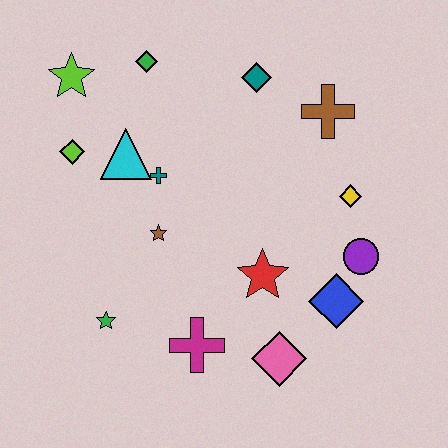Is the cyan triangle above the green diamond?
No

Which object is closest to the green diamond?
The lime star is closest to the green diamond.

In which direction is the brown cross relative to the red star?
The brown cross is above the red star.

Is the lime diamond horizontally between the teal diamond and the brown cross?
No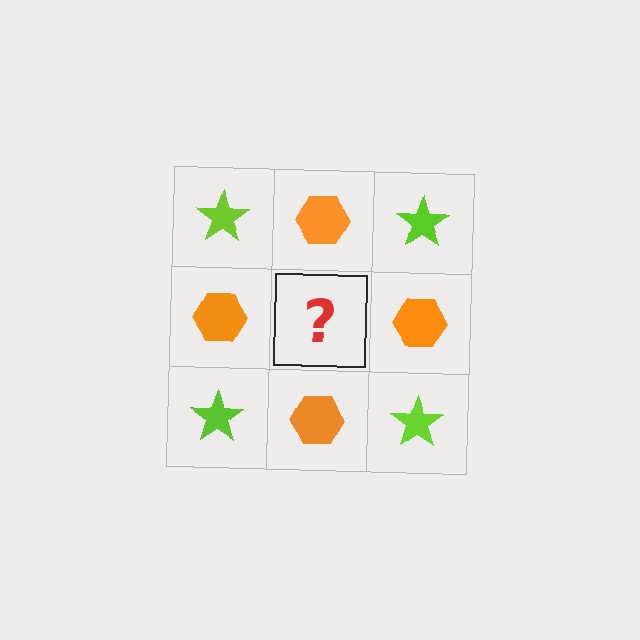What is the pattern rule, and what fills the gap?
The rule is that it alternates lime star and orange hexagon in a checkerboard pattern. The gap should be filled with a lime star.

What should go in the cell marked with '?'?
The missing cell should contain a lime star.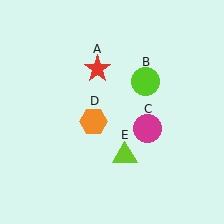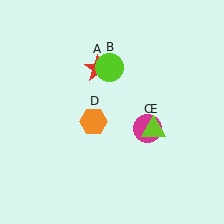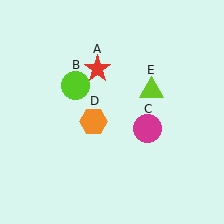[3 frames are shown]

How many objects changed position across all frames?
2 objects changed position: lime circle (object B), lime triangle (object E).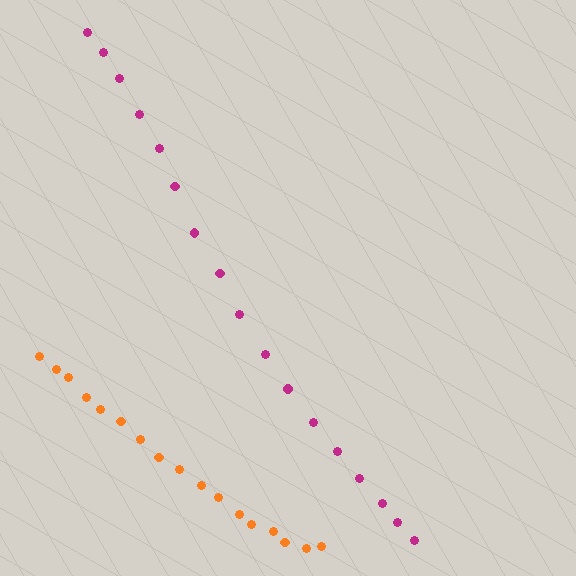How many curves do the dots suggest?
There are 2 distinct paths.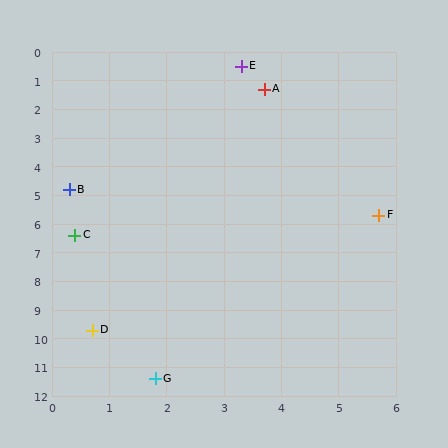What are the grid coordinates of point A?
Point A is at approximately (3.7, 1.3).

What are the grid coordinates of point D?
Point D is at approximately (0.7, 9.7).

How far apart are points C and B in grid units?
Points C and B are about 1.6 grid units apart.